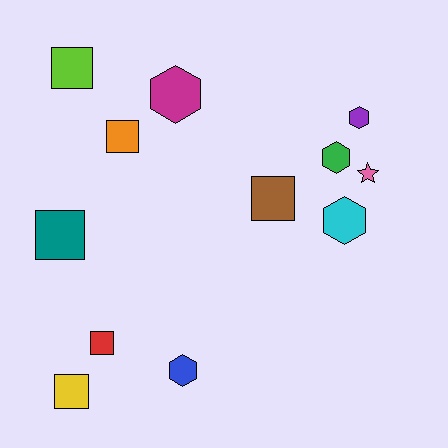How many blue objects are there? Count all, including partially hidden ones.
There is 1 blue object.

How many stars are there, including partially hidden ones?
There is 1 star.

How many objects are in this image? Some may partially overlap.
There are 12 objects.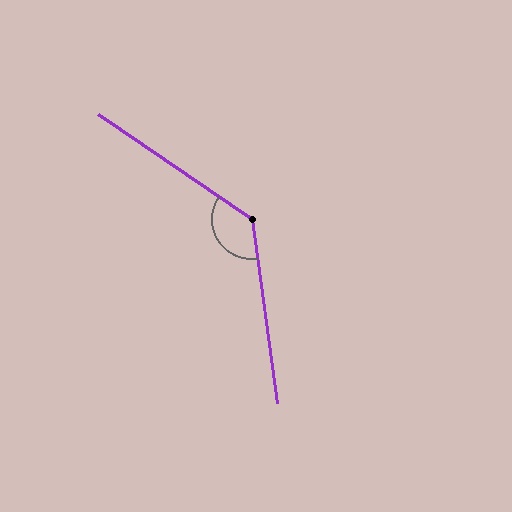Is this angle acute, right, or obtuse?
It is obtuse.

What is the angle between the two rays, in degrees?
Approximately 132 degrees.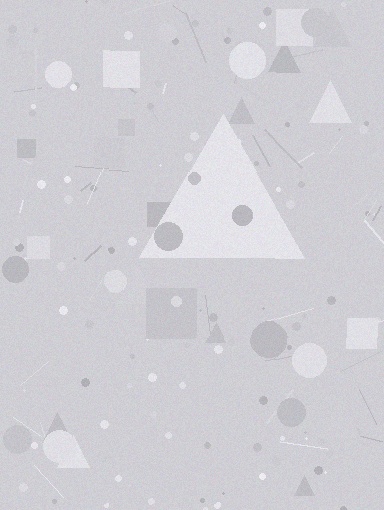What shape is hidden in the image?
A triangle is hidden in the image.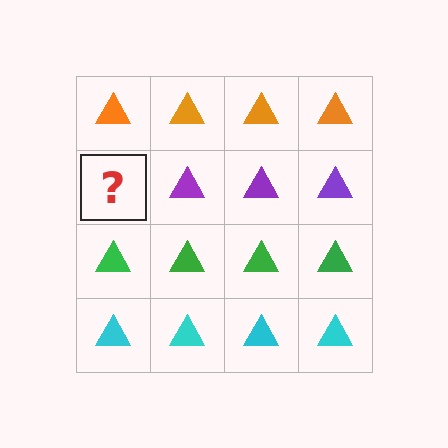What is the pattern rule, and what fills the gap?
The rule is that each row has a consistent color. The gap should be filled with a purple triangle.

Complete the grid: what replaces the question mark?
The question mark should be replaced with a purple triangle.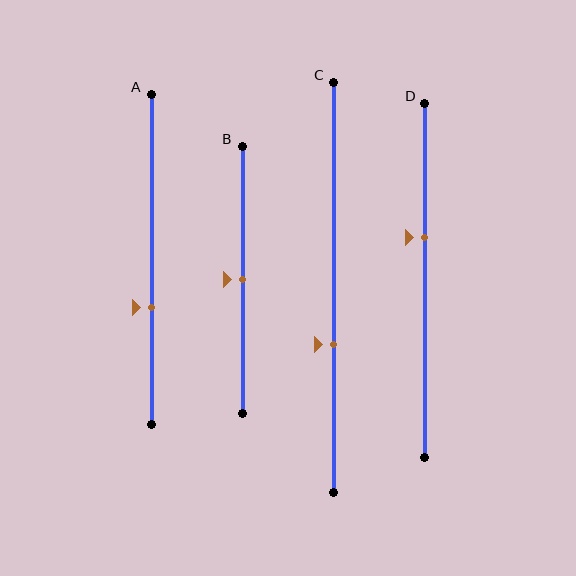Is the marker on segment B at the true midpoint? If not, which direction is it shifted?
Yes, the marker on segment B is at the true midpoint.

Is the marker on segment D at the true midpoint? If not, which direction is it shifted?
No, the marker on segment D is shifted upward by about 12% of the segment length.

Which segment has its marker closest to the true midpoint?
Segment B has its marker closest to the true midpoint.